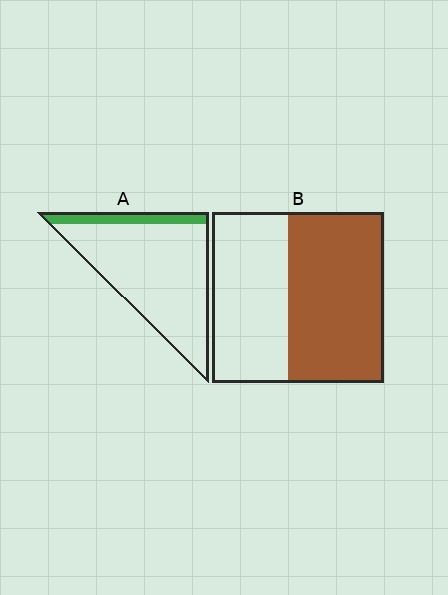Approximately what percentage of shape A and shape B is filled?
A is approximately 15% and B is approximately 55%.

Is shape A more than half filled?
No.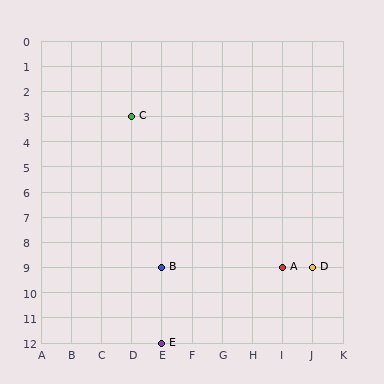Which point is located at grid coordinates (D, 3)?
Point C is at (D, 3).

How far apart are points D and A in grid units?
Points D and A are 1 column apart.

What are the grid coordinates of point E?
Point E is at grid coordinates (E, 12).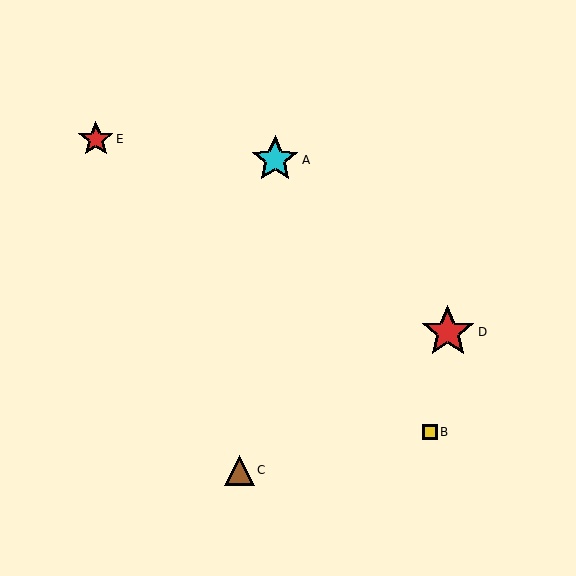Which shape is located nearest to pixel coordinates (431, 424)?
The yellow square (labeled B) at (430, 432) is nearest to that location.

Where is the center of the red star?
The center of the red star is at (96, 139).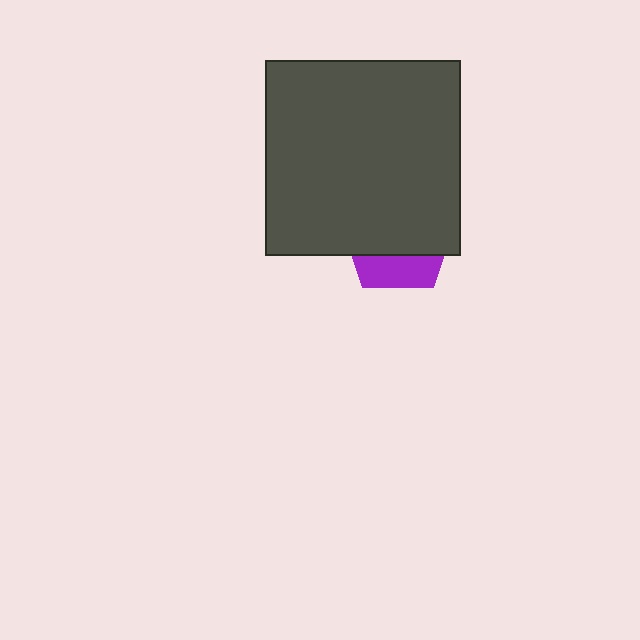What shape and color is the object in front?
The object in front is a dark gray square.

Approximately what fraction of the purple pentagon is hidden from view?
Roughly 70% of the purple pentagon is hidden behind the dark gray square.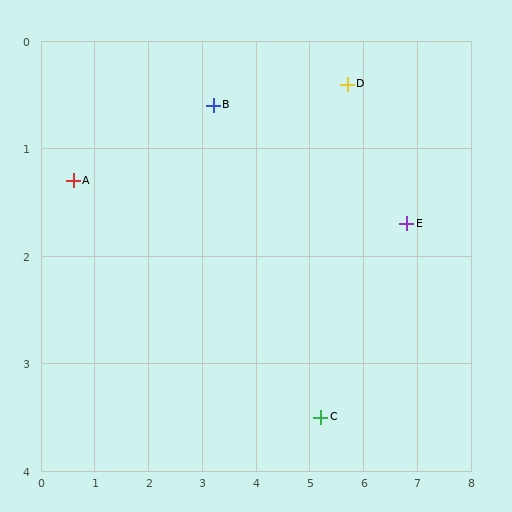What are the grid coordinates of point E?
Point E is at approximately (6.8, 1.7).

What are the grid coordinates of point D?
Point D is at approximately (5.7, 0.4).